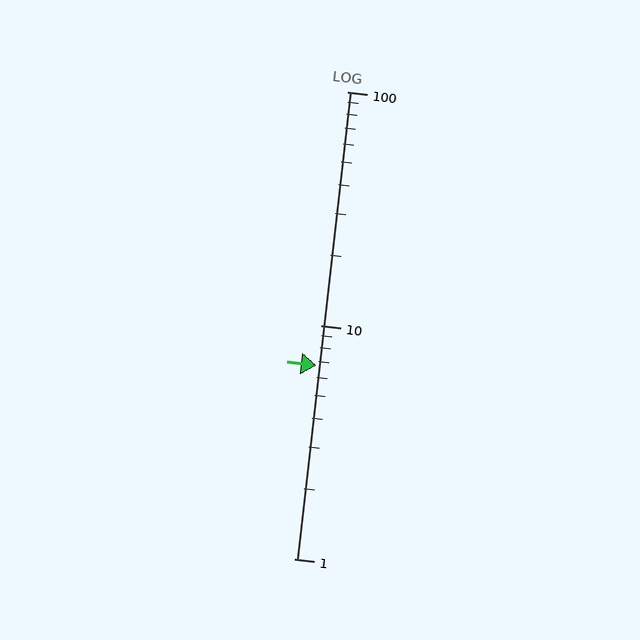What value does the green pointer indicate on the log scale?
The pointer indicates approximately 6.7.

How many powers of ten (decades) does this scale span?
The scale spans 2 decades, from 1 to 100.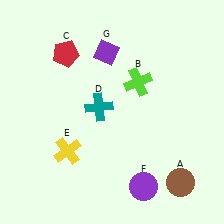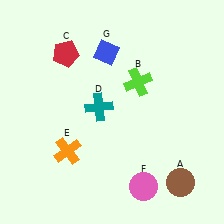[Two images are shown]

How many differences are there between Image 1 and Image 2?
There are 3 differences between the two images.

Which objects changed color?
E changed from yellow to orange. F changed from purple to pink. G changed from purple to blue.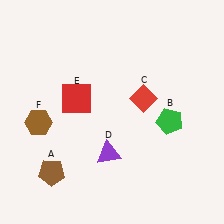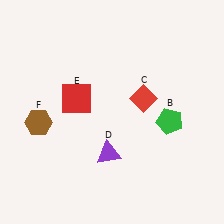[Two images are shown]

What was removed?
The brown pentagon (A) was removed in Image 2.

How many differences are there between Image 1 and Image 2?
There is 1 difference between the two images.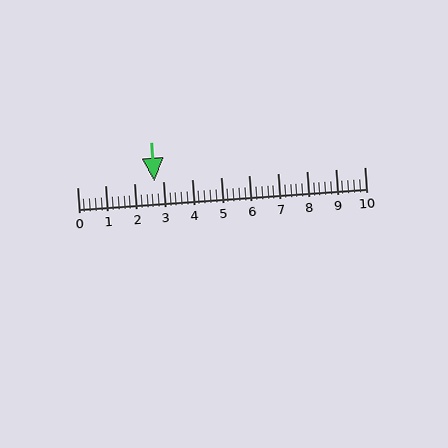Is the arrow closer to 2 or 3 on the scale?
The arrow is closer to 3.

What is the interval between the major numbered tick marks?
The major tick marks are spaced 1 units apart.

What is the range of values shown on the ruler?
The ruler shows values from 0 to 10.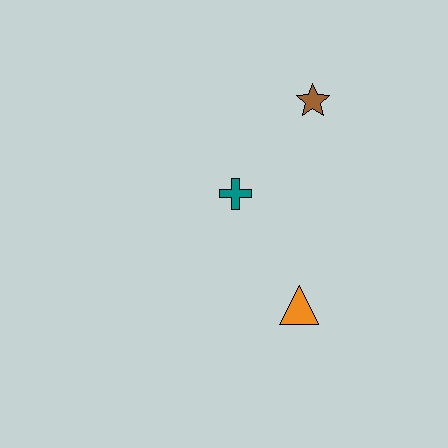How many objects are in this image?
There are 3 objects.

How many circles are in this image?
There are no circles.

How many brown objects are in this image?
There is 1 brown object.